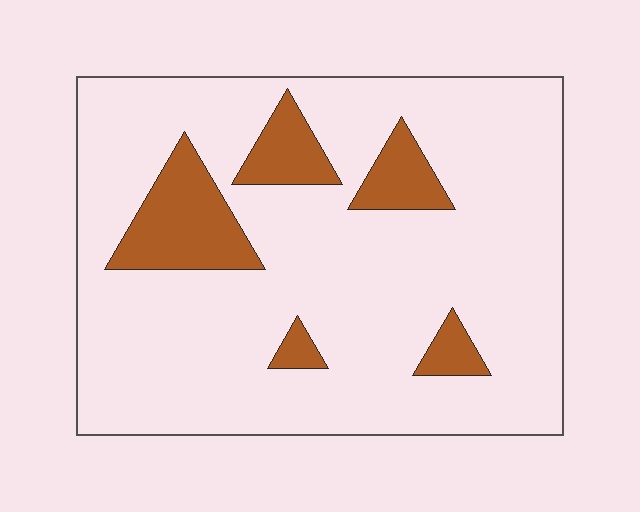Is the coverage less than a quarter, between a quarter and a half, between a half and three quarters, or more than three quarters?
Less than a quarter.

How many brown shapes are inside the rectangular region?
5.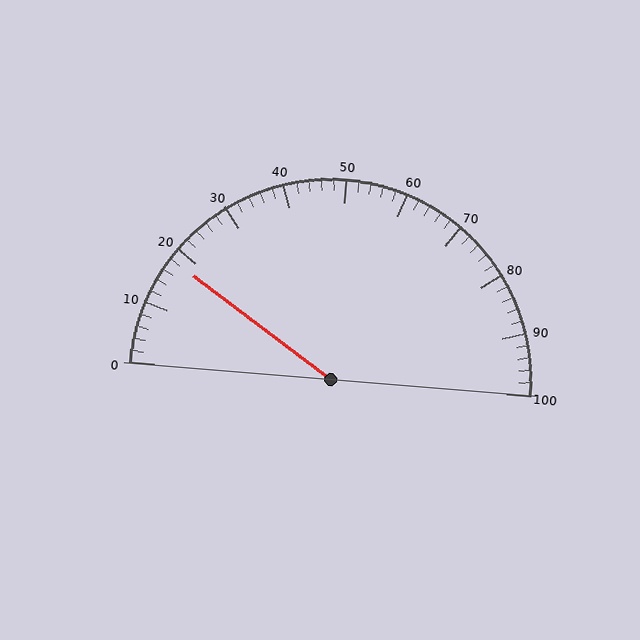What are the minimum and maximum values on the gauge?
The gauge ranges from 0 to 100.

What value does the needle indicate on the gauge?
The needle indicates approximately 18.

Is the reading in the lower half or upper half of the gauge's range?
The reading is in the lower half of the range (0 to 100).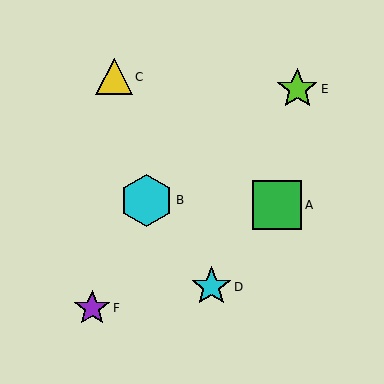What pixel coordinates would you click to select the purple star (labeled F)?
Click at (92, 308) to select the purple star F.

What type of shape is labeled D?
Shape D is a cyan star.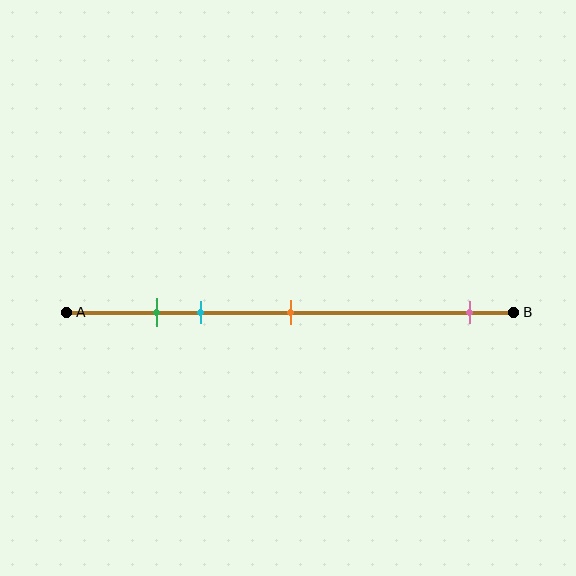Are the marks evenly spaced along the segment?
No, the marks are not evenly spaced.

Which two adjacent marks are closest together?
The green and cyan marks are the closest adjacent pair.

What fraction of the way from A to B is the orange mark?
The orange mark is approximately 50% (0.5) of the way from A to B.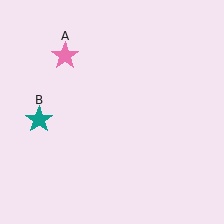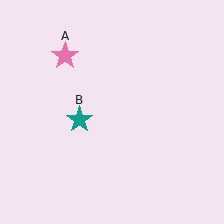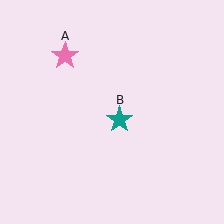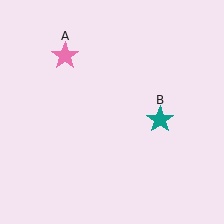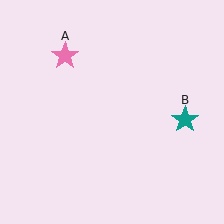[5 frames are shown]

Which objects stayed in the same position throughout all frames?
Pink star (object A) remained stationary.